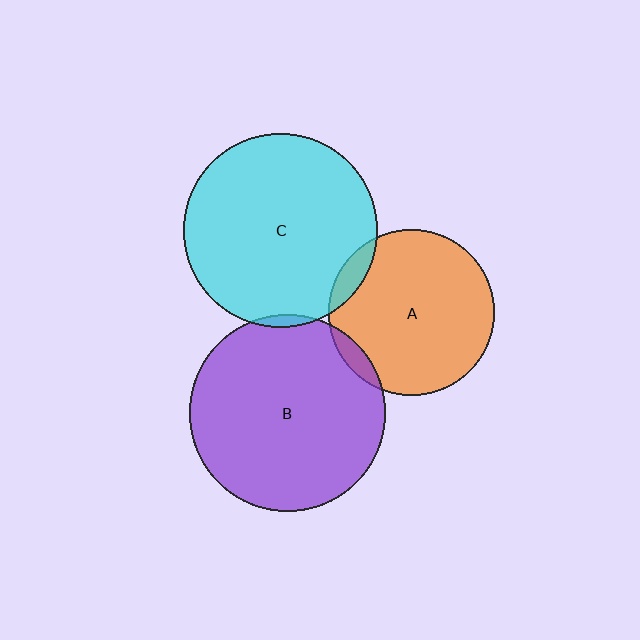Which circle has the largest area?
Circle B (purple).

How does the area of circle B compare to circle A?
Approximately 1.4 times.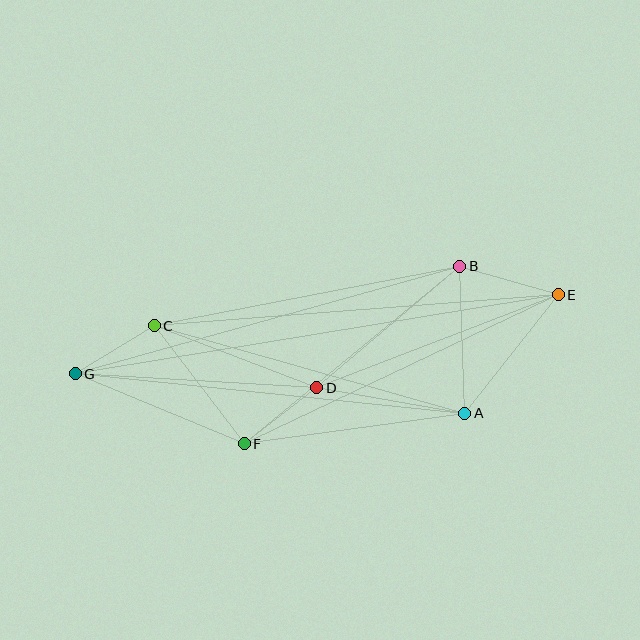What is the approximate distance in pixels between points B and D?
The distance between B and D is approximately 188 pixels.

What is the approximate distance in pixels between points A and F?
The distance between A and F is approximately 223 pixels.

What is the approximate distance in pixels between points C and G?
The distance between C and G is approximately 92 pixels.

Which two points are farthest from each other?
Points E and G are farthest from each other.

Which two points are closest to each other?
Points D and F are closest to each other.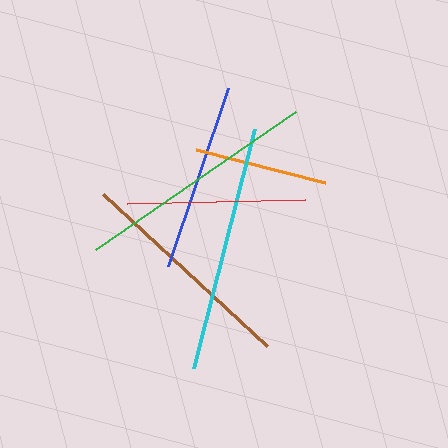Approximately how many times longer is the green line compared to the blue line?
The green line is approximately 1.3 times the length of the blue line.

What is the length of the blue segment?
The blue segment is approximately 188 pixels long.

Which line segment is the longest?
The cyan line is the longest at approximately 247 pixels.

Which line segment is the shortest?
The orange line is the shortest at approximately 134 pixels.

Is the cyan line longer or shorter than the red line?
The cyan line is longer than the red line.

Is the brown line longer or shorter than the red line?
The brown line is longer than the red line.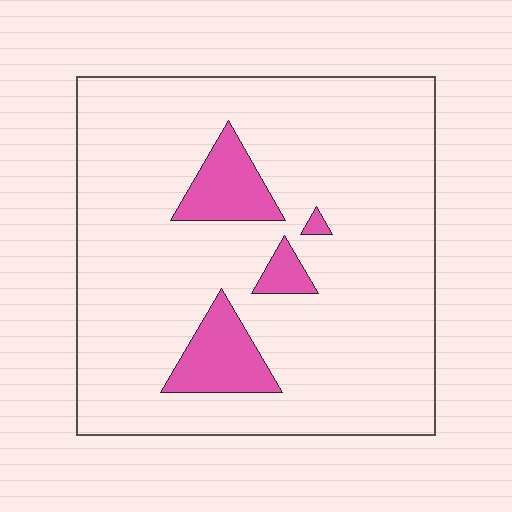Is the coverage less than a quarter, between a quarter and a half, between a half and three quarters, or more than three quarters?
Less than a quarter.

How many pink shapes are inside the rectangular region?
4.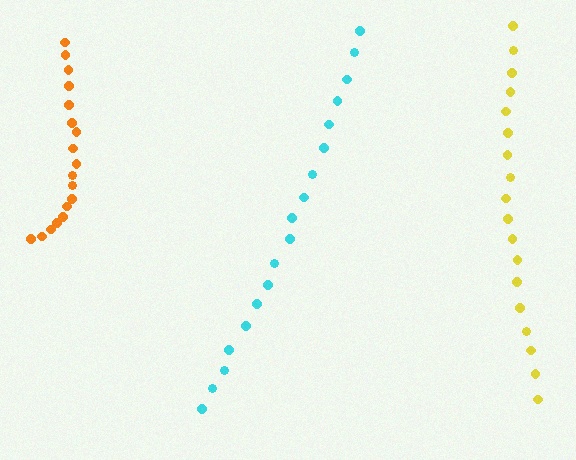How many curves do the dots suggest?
There are 3 distinct paths.